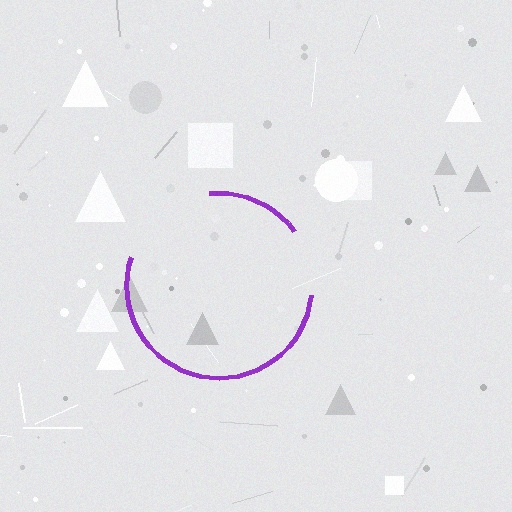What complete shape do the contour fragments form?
The contour fragments form a circle.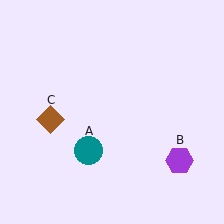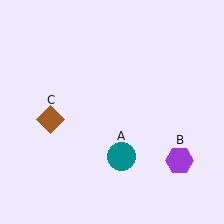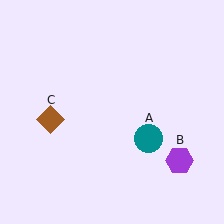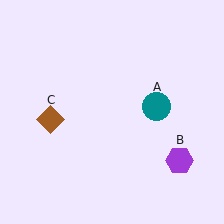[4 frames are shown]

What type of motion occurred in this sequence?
The teal circle (object A) rotated counterclockwise around the center of the scene.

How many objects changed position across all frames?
1 object changed position: teal circle (object A).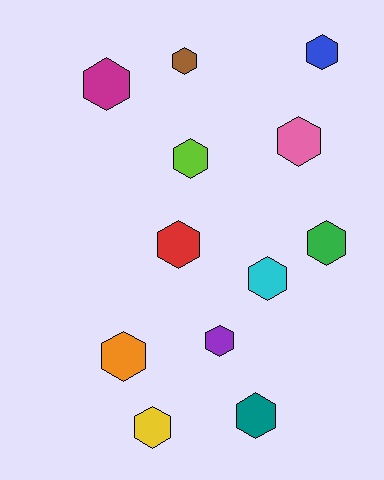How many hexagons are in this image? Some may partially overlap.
There are 12 hexagons.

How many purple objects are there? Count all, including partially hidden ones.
There is 1 purple object.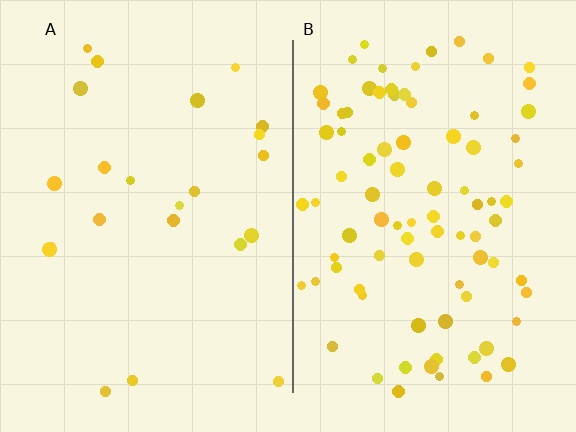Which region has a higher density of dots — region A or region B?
B (the right).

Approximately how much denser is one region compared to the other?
Approximately 3.7× — region B over region A.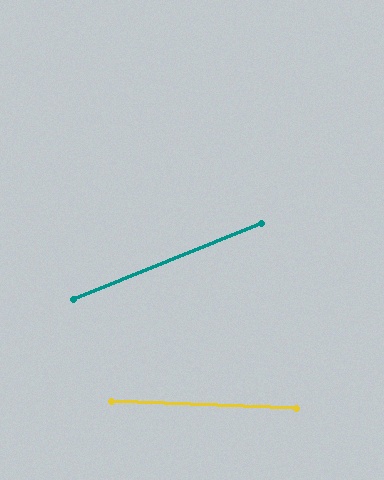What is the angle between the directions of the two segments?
Approximately 24 degrees.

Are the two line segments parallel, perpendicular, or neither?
Neither parallel nor perpendicular — they differ by about 24°.